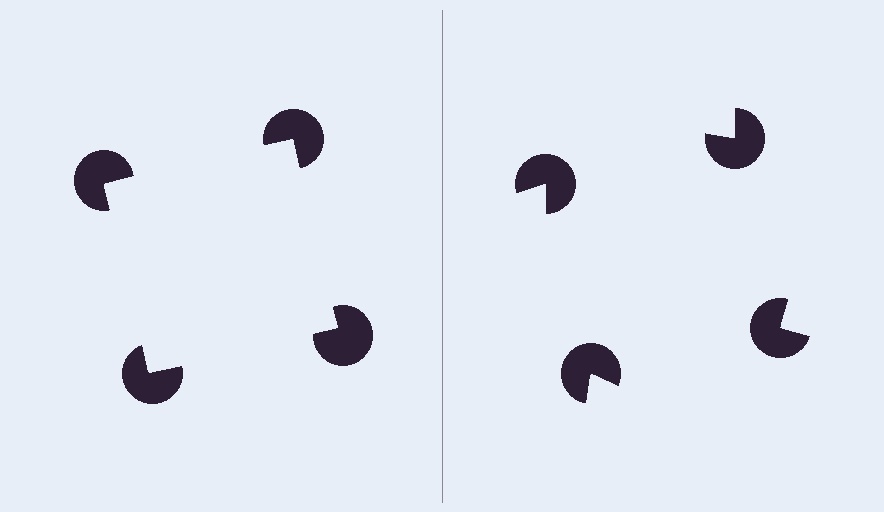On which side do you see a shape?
An illusory square appears on the left side. On the right side the wedge cuts are rotated, so no coherent shape forms.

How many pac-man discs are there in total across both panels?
8 — 4 on each side.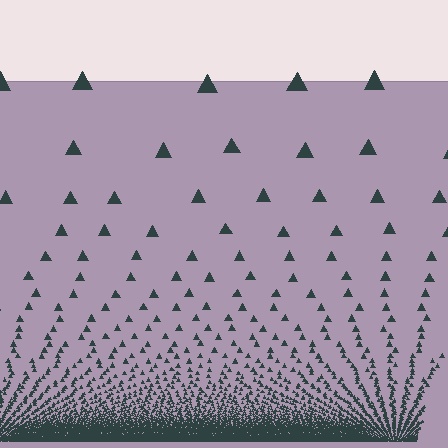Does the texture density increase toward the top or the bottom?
Density increases toward the bottom.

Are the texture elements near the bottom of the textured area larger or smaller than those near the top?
Smaller. The gradient is inverted — elements near the bottom are smaller and denser.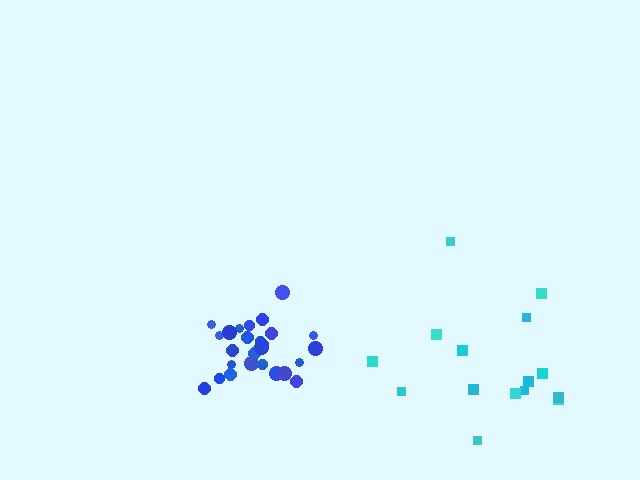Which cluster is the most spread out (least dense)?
Cyan.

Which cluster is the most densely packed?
Blue.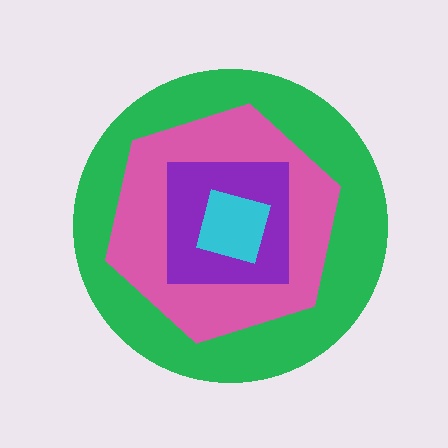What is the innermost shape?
The cyan diamond.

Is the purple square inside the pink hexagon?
Yes.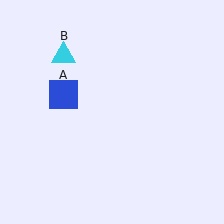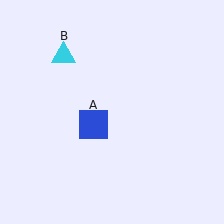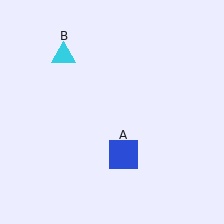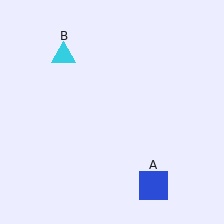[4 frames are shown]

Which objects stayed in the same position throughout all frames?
Cyan triangle (object B) remained stationary.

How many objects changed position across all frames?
1 object changed position: blue square (object A).